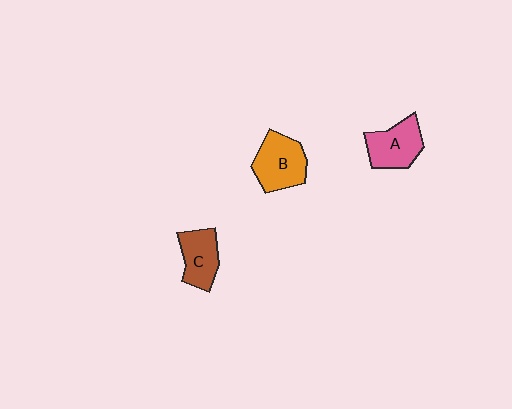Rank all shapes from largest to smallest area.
From largest to smallest: B (orange), A (pink), C (brown).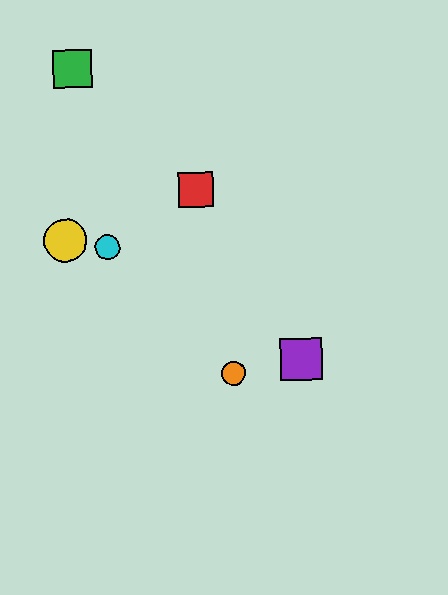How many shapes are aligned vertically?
2 shapes (the blue circle, the orange circle) are aligned vertically.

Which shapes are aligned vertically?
The blue circle, the orange circle are aligned vertically.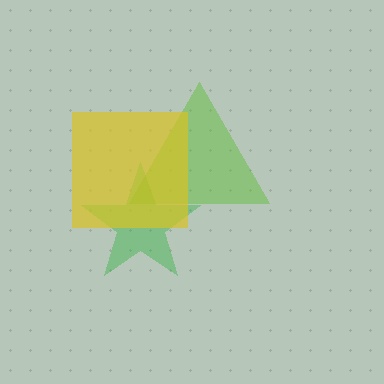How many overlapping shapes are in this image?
There are 3 overlapping shapes in the image.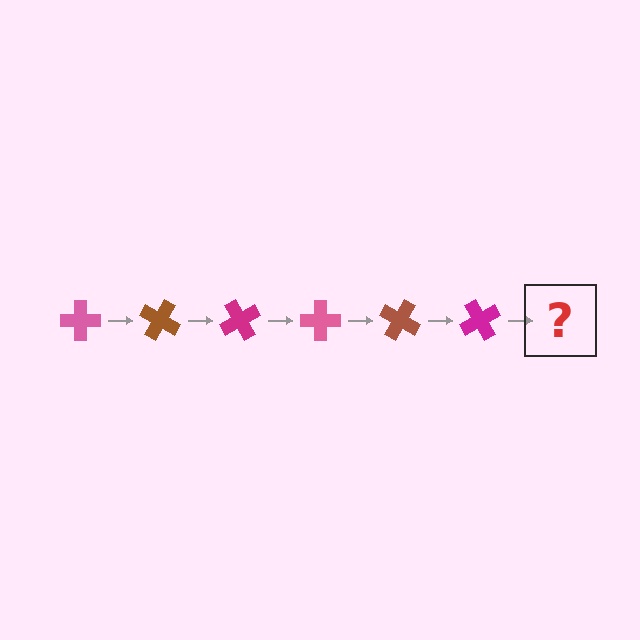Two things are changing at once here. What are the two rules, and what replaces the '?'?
The two rules are that it rotates 30 degrees each step and the color cycles through pink, brown, and magenta. The '?' should be a pink cross, rotated 180 degrees from the start.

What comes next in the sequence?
The next element should be a pink cross, rotated 180 degrees from the start.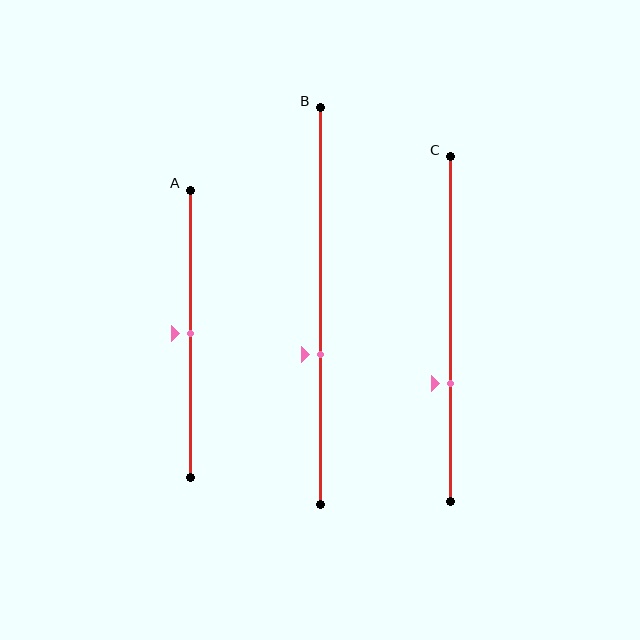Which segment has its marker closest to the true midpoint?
Segment A has its marker closest to the true midpoint.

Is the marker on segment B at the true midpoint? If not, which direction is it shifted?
No, the marker on segment B is shifted downward by about 12% of the segment length.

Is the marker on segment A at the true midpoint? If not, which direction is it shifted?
Yes, the marker on segment A is at the true midpoint.